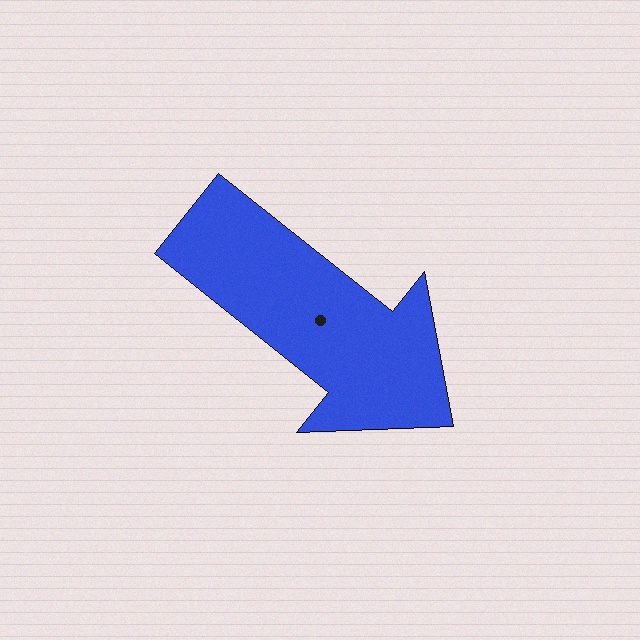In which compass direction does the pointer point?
Southeast.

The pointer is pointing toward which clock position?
Roughly 4 o'clock.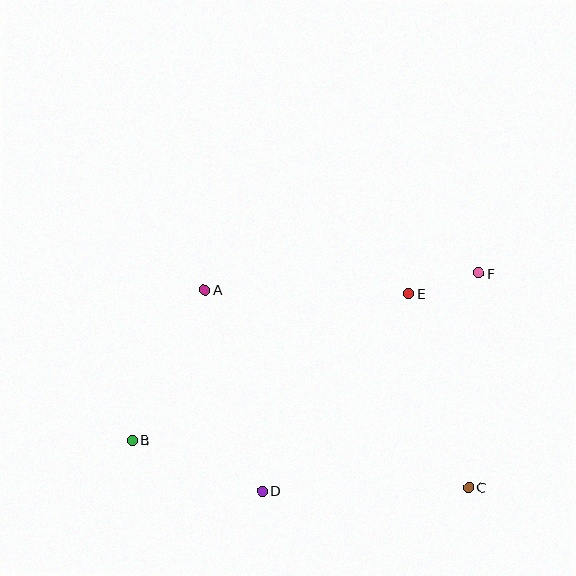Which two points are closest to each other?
Points E and F are closest to each other.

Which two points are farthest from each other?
Points B and F are farthest from each other.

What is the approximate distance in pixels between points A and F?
The distance between A and F is approximately 275 pixels.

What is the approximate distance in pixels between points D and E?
The distance between D and E is approximately 245 pixels.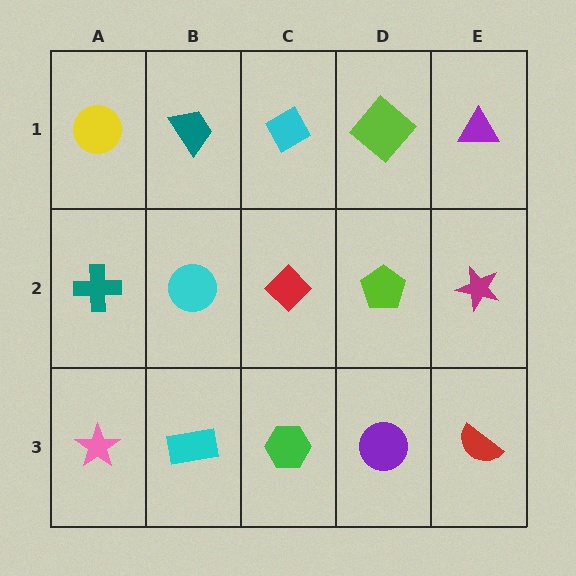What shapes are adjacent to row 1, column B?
A cyan circle (row 2, column B), a yellow circle (row 1, column A), a cyan diamond (row 1, column C).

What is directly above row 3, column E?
A magenta star.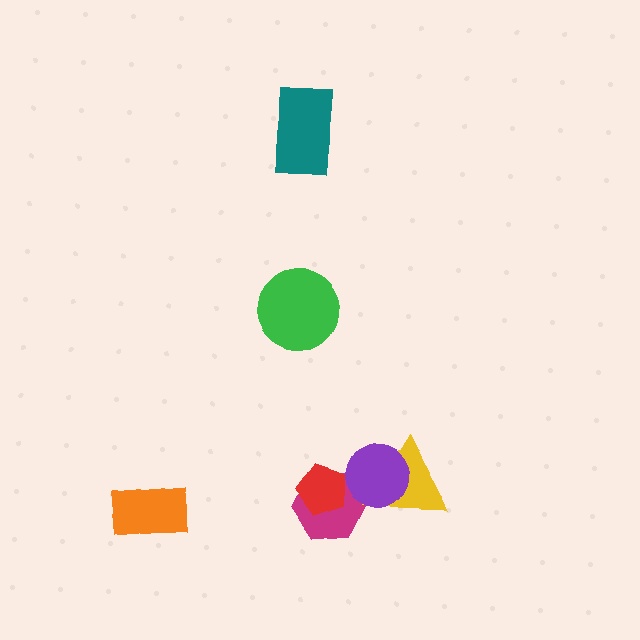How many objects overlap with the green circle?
0 objects overlap with the green circle.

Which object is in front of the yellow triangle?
The purple circle is in front of the yellow triangle.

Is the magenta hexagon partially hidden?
Yes, it is partially covered by another shape.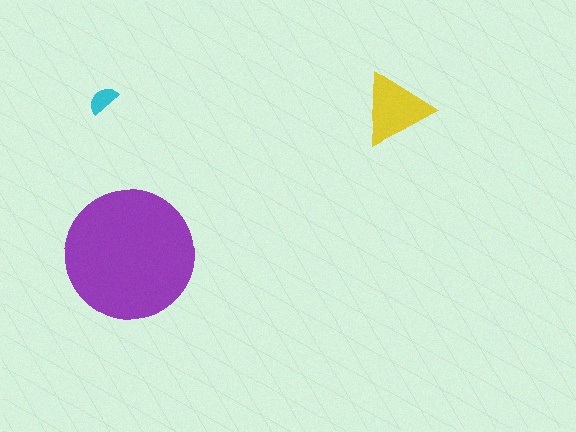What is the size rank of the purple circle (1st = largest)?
1st.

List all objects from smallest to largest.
The cyan semicircle, the yellow triangle, the purple circle.